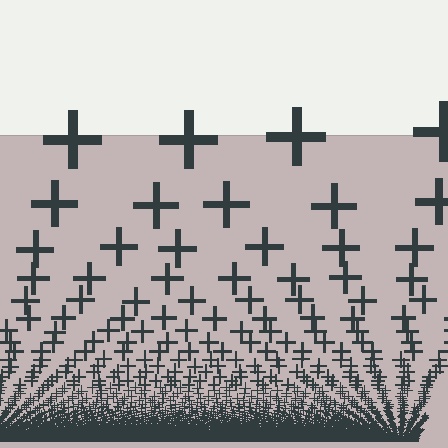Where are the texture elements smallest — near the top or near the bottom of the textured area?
Near the bottom.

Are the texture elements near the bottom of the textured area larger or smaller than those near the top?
Smaller. The gradient is inverted — elements near the bottom are smaller and denser.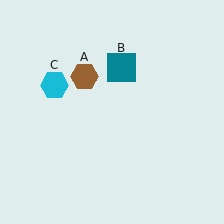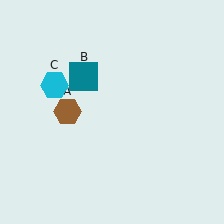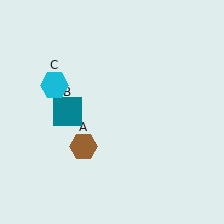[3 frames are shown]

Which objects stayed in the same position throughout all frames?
Cyan hexagon (object C) remained stationary.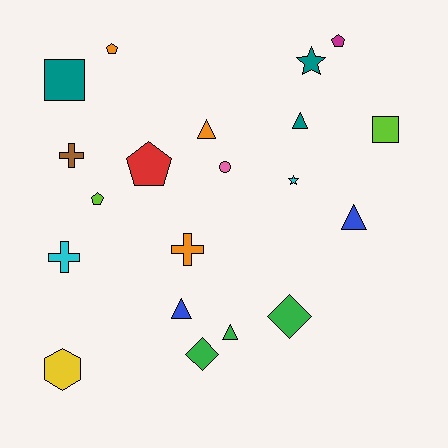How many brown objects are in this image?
There is 1 brown object.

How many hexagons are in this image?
There is 1 hexagon.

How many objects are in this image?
There are 20 objects.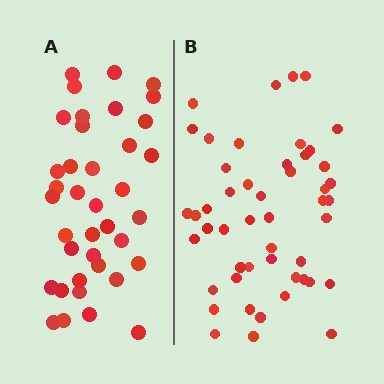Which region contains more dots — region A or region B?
Region B (the right region) has more dots.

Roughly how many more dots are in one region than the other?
Region B has roughly 12 or so more dots than region A.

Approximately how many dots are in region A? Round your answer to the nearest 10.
About 40 dots. (The exact count is 38, which rounds to 40.)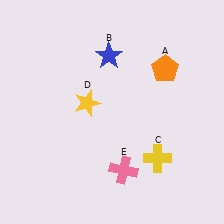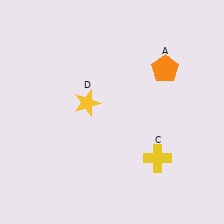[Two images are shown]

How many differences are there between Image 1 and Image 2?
There are 2 differences between the two images.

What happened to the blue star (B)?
The blue star (B) was removed in Image 2. It was in the top-left area of Image 1.